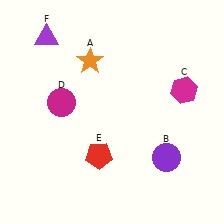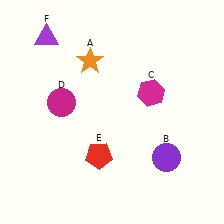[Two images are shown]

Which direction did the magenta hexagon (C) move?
The magenta hexagon (C) moved left.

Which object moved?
The magenta hexagon (C) moved left.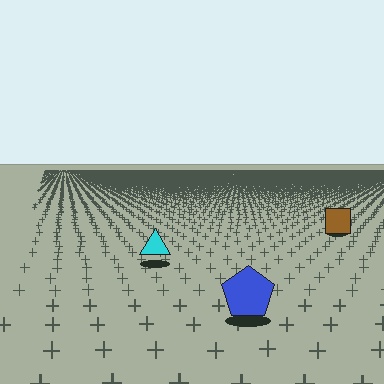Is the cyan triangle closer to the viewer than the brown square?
Yes. The cyan triangle is closer — you can tell from the texture gradient: the ground texture is coarser near it.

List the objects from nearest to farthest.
From nearest to farthest: the blue pentagon, the cyan triangle, the brown square.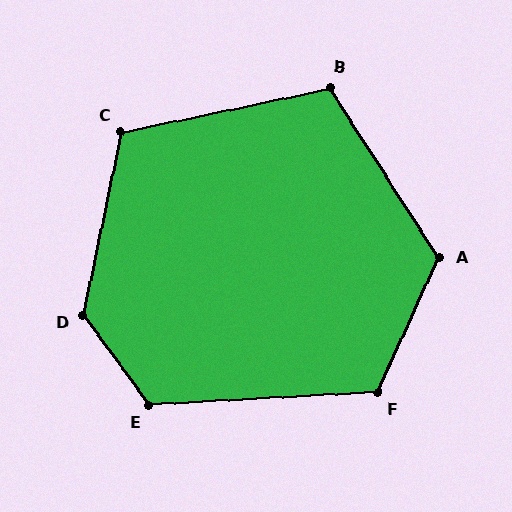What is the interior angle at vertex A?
Approximately 123 degrees (obtuse).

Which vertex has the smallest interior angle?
B, at approximately 111 degrees.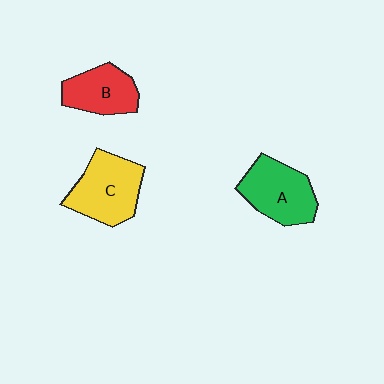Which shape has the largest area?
Shape C (yellow).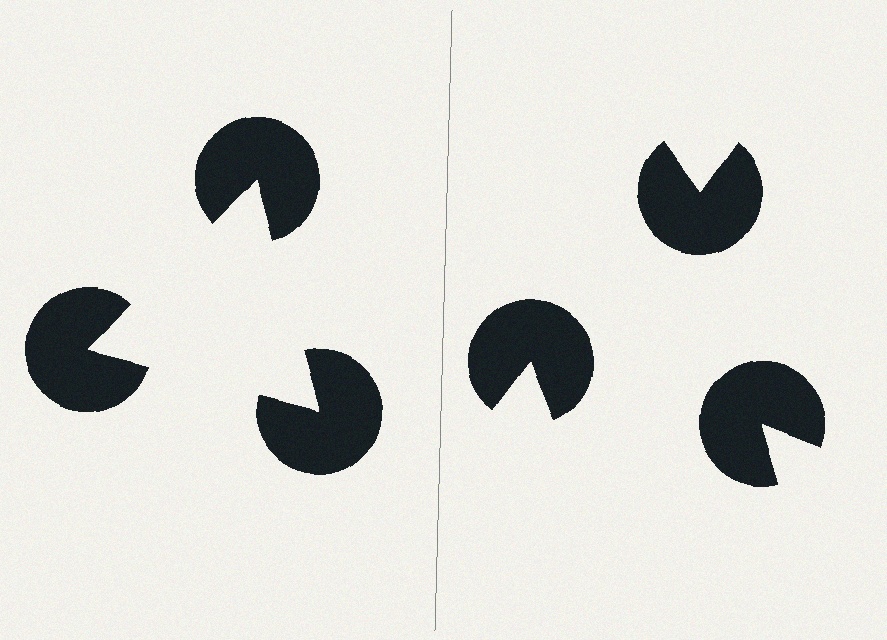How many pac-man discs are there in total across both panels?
6 — 3 on each side.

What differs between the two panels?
The pac-man discs are positioned identically on both sides; only the wedge orientations differ. On the left they align to a triangle; on the right they are misaligned.